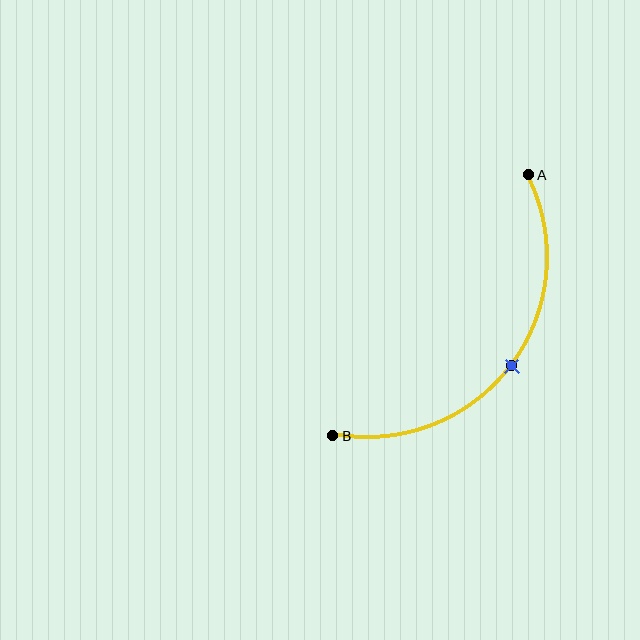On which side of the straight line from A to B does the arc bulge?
The arc bulges below and to the right of the straight line connecting A and B.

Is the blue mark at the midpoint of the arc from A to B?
Yes. The blue mark lies on the arc at equal arc-length from both A and B — it is the arc midpoint.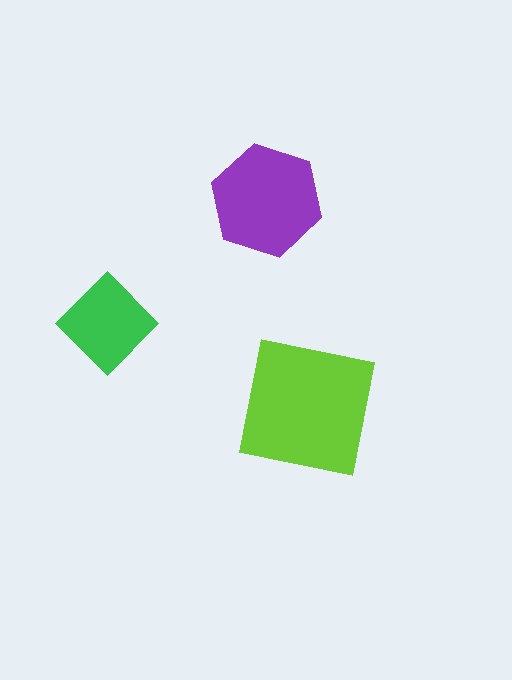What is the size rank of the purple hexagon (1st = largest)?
2nd.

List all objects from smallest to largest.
The green diamond, the purple hexagon, the lime square.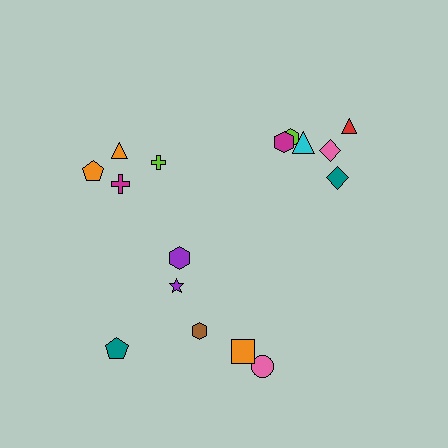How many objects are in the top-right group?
There are 6 objects.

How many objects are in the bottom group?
There are 6 objects.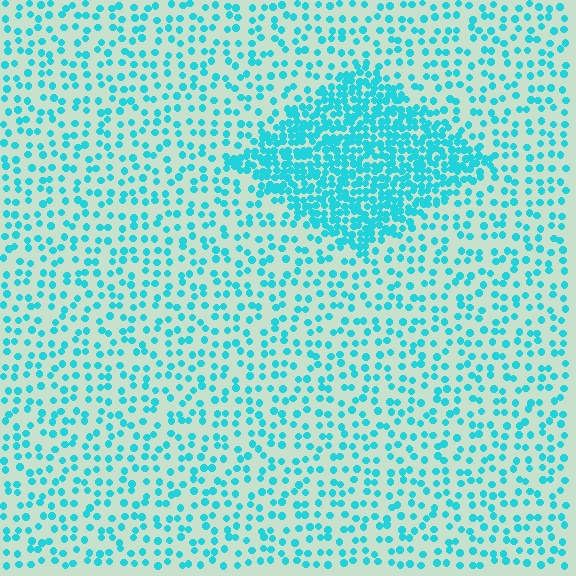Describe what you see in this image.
The image contains small cyan elements arranged at two different densities. A diamond-shaped region is visible where the elements are more densely packed than the surrounding area.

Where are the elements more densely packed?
The elements are more densely packed inside the diamond boundary.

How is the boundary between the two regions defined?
The boundary is defined by a change in element density (approximately 2.8x ratio). All elements are the same color, size, and shape.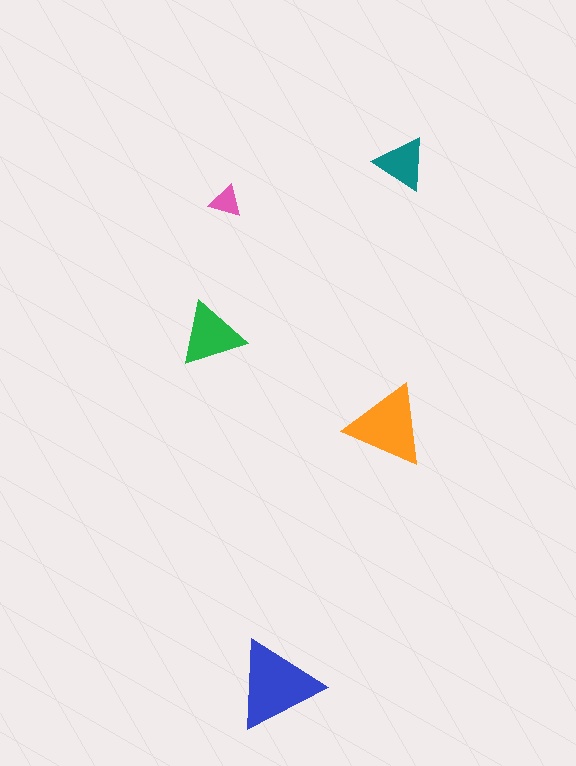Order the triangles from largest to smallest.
the blue one, the orange one, the green one, the teal one, the pink one.